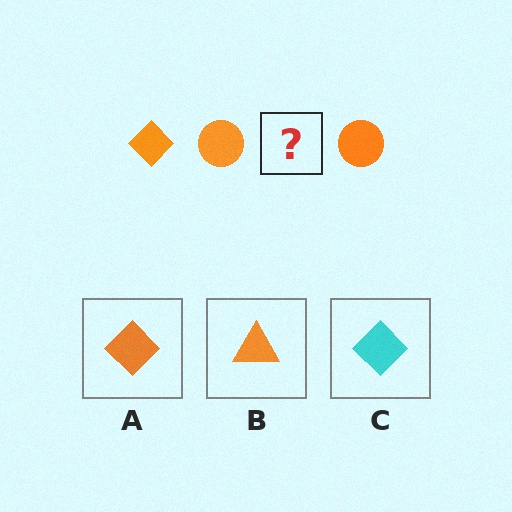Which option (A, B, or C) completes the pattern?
A.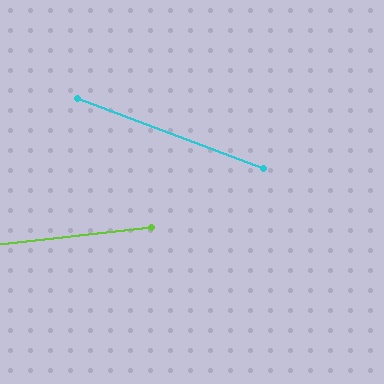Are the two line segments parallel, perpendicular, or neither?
Neither parallel nor perpendicular — they differ by about 27°.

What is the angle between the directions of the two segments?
Approximately 27 degrees.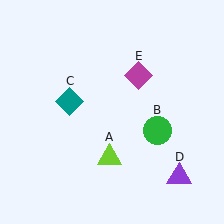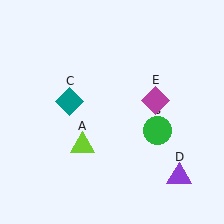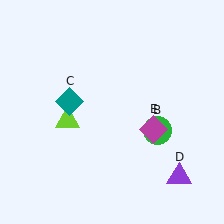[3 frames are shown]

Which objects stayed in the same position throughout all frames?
Green circle (object B) and teal diamond (object C) and purple triangle (object D) remained stationary.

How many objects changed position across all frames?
2 objects changed position: lime triangle (object A), magenta diamond (object E).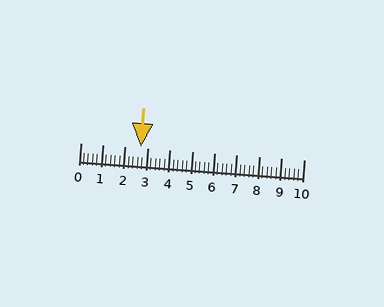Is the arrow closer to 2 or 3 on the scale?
The arrow is closer to 3.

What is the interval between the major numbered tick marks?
The major tick marks are spaced 1 units apart.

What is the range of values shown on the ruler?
The ruler shows values from 0 to 10.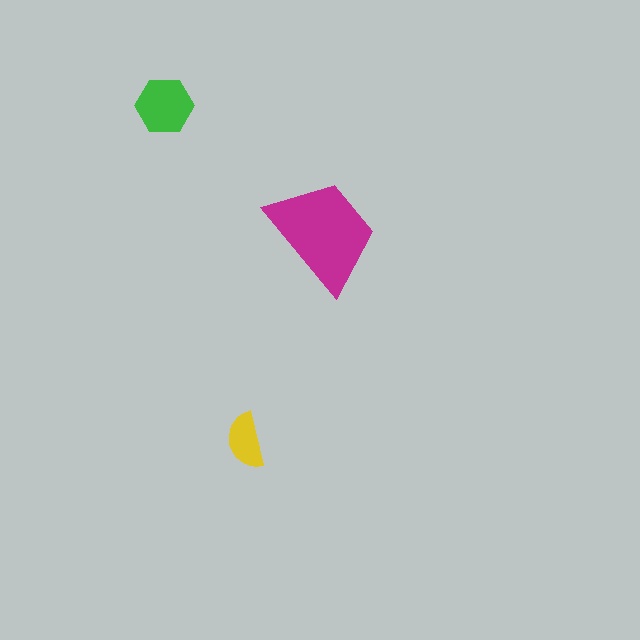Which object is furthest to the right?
The magenta trapezoid is rightmost.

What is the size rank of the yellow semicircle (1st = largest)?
3rd.